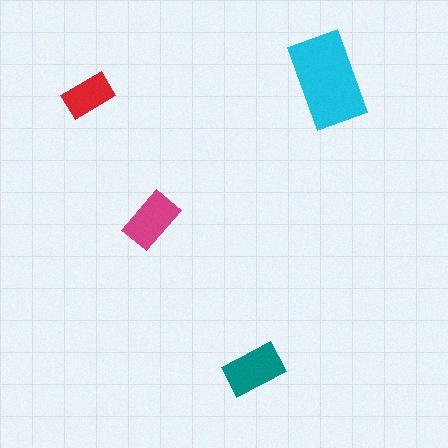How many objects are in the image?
There are 4 objects in the image.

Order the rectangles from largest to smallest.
the cyan one, the teal one, the magenta one, the red one.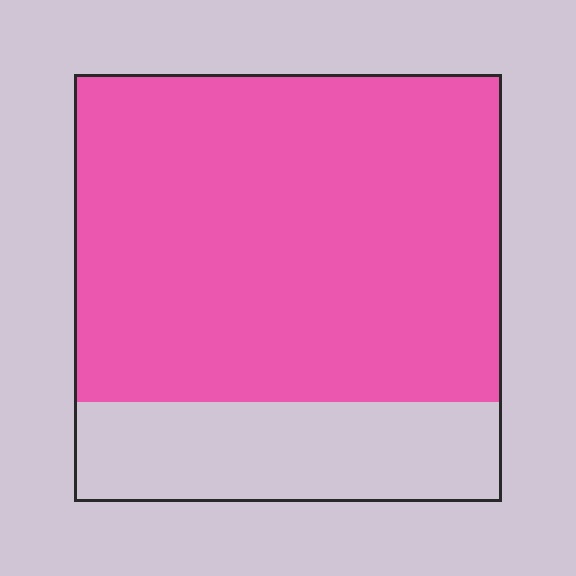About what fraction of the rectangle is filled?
About three quarters (3/4).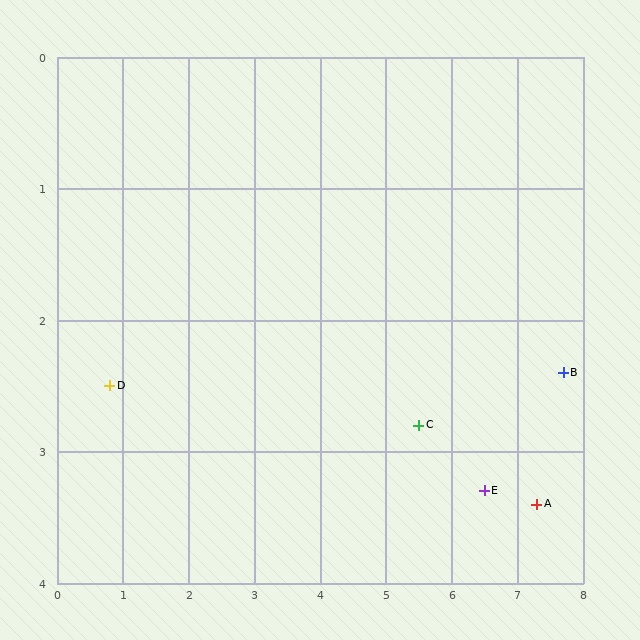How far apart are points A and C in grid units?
Points A and C are about 1.9 grid units apart.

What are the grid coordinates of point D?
Point D is at approximately (0.8, 2.5).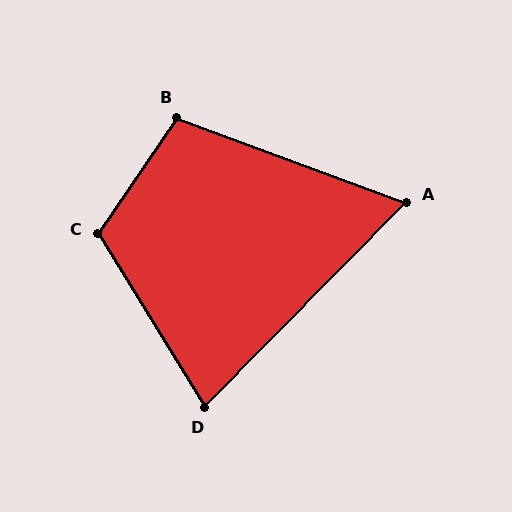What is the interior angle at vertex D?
Approximately 76 degrees (acute).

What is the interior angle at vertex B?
Approximately 104 degrees (obtuse).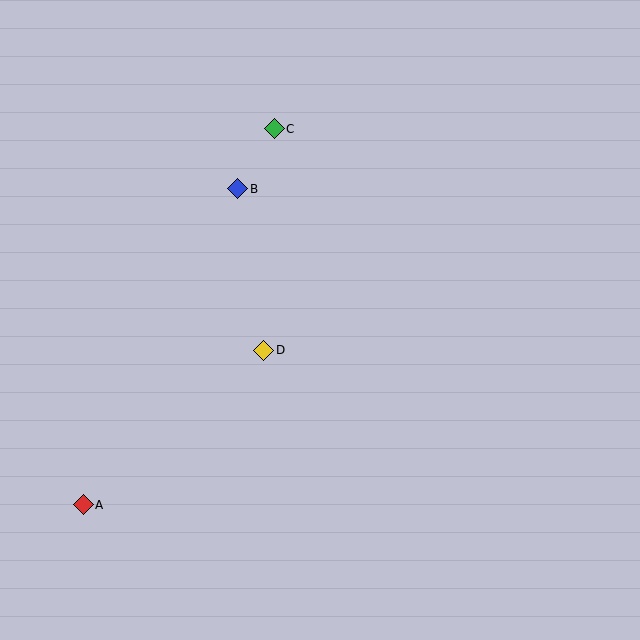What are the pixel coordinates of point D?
Point D is at (264, 350).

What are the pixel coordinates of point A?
Point A is at (83, 505).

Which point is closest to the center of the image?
Point D at (264, 350) is closest to the center.